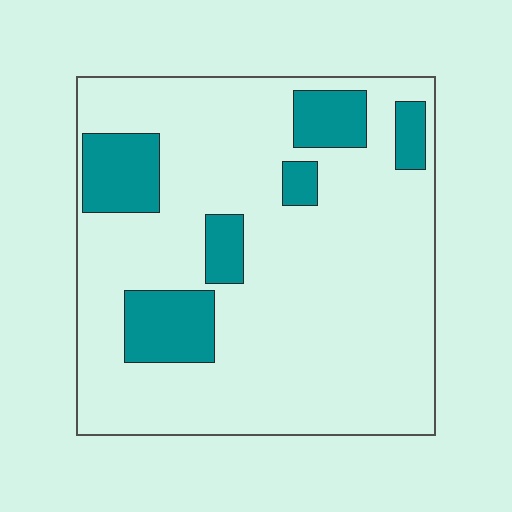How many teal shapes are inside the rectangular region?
6.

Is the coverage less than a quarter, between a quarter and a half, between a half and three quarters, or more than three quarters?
Less than a quarter.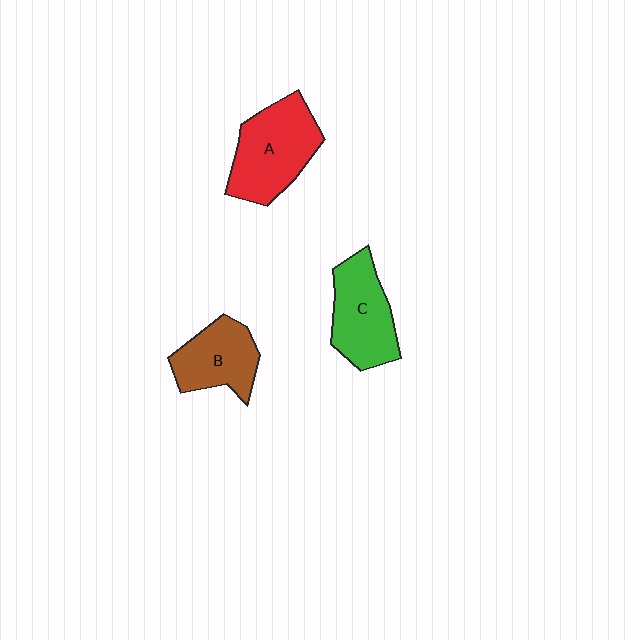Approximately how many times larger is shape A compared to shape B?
Approximately 1.3 times.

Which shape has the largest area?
Shape A (red).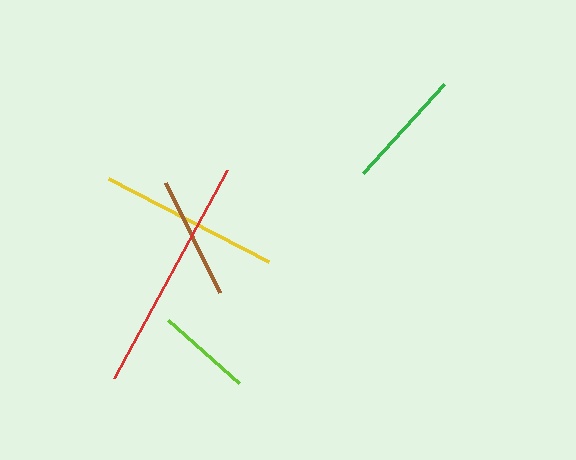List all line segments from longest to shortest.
From longest to shortest: red, yellow, brown, green, lime.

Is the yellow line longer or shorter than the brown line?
The yellow line is longer than the brown line.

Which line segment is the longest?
The red line is the longest at approximately 237 pixels.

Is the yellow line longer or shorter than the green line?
The yellow line is longer than the green line.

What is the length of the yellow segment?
The yellow segment is approximately 180 pixels long.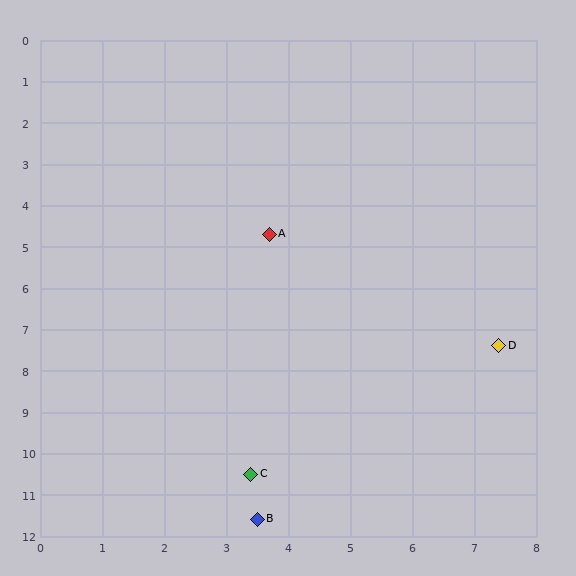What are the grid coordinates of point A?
Point A is at approximately (3.7, 4.7).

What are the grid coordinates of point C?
Point C is at approximately (3.4, 10.5).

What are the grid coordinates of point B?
Point B is at approximately (3.5, 11.6).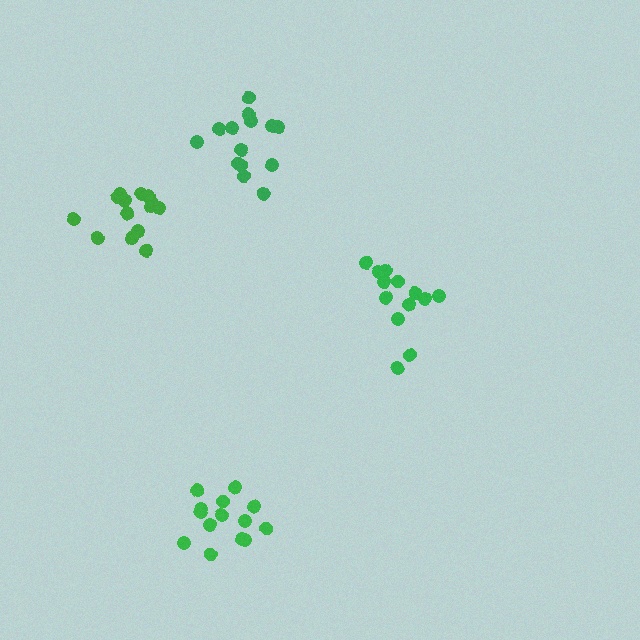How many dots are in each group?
Group 1: 14 dots, Group 2: 14 dots, Group 3: 14 dots, Group 4: 14 dots (56 total).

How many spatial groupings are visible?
There are 4 spatial groupings.